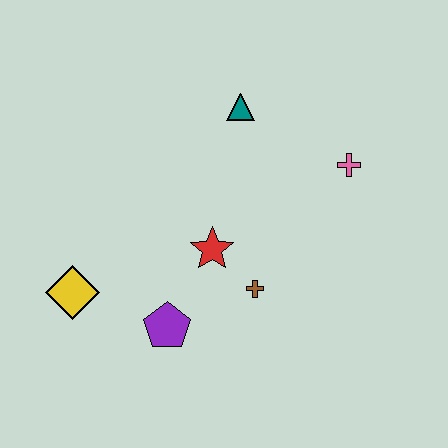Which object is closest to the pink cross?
The teal triangle is closest to the pink cross.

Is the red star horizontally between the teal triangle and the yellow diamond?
Yes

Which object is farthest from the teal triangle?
The yellow diamond is farthest from the teal triangle.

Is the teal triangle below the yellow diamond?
No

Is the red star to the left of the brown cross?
Yes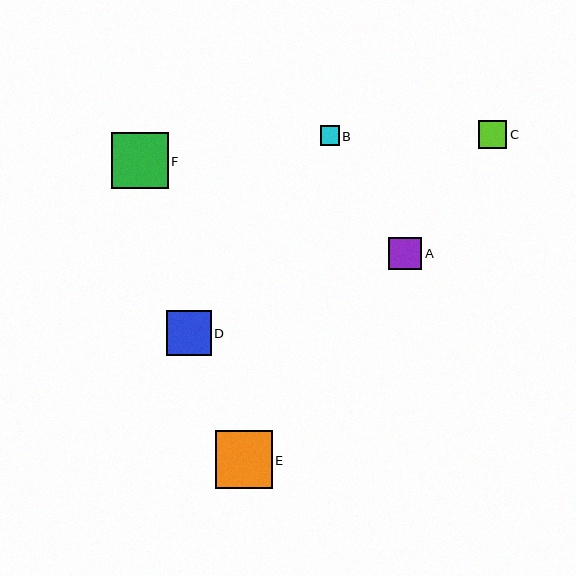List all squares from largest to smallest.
From largest to smallest: E, F, D, A, C, B.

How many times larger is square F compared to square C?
Square F is approximately 2.0 times the size of square C.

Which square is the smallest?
Square B is the smallest with a size of approximately 19 pixels.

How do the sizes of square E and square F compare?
Square E and square F are approximately the same size.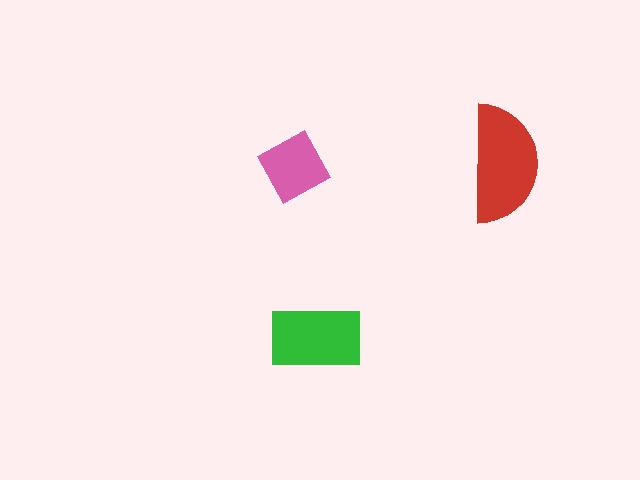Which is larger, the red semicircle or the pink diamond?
The red semicircle.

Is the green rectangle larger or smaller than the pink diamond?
Larger.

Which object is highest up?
The red semicircle is topmost.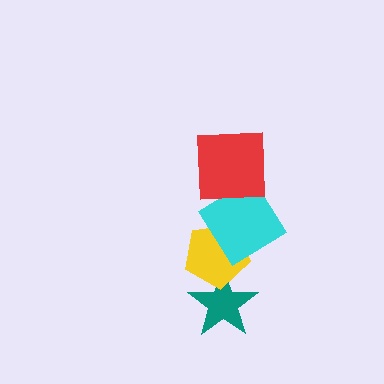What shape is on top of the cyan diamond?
The red square is on top of the cyan diamond.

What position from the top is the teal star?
The teal star is 4th from the top.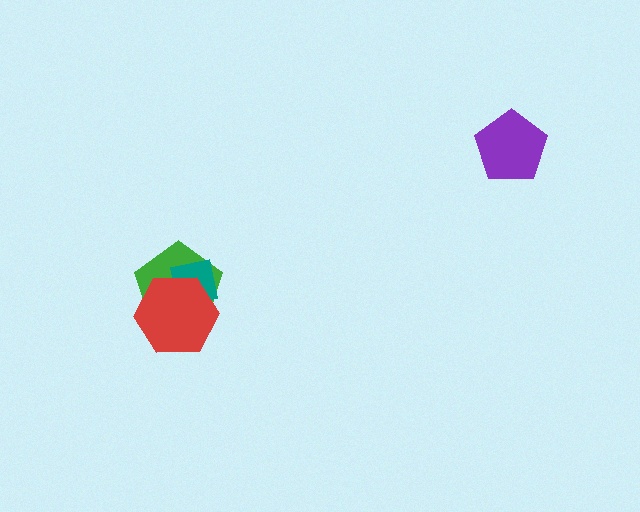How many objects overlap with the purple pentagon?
0 objects overlap with the purple pentagon.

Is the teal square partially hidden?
Yes, it is partially covered by another shape.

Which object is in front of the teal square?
The red hexagon is in front of the teal square.